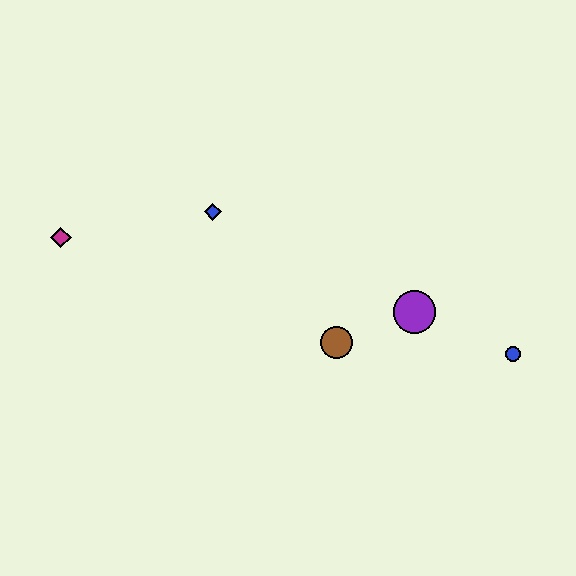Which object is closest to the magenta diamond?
The blue diamond is closest to the magenta diamond.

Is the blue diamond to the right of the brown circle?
No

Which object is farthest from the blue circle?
The magenta diamond is farthest from the blue circle.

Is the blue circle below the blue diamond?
Yes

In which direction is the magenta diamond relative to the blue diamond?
The magenta diamond is to the left of the blue diamond.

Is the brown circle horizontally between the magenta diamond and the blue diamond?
No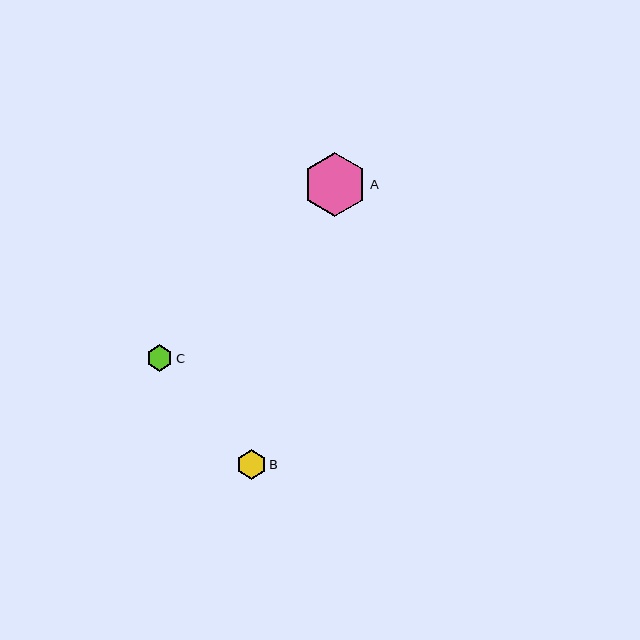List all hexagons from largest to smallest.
From largest to smallest: A, B, C.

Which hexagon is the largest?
Hexagon A is the largest with a size of approximately 64 pixels.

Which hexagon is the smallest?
Hexagon C is the smallest with a size of approximately 26 pixels.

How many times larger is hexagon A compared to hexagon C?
Hexagon A is approximately 2.4 times the size of hexagon C.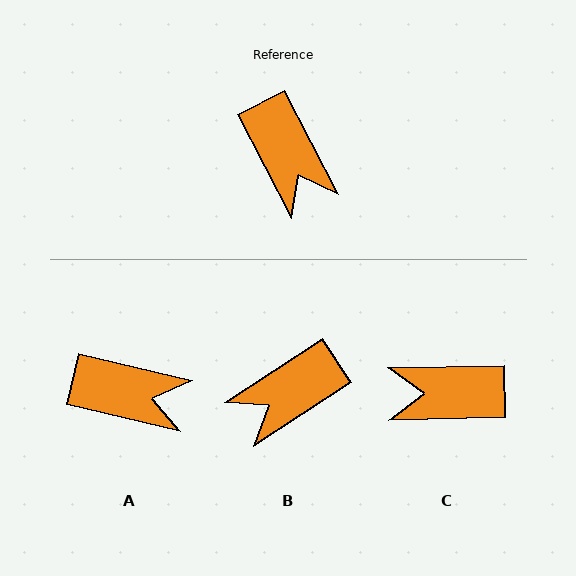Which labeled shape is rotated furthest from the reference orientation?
C, about 116 degrees away.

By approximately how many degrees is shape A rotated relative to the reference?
Approximately 49 degrees counter-clockwise.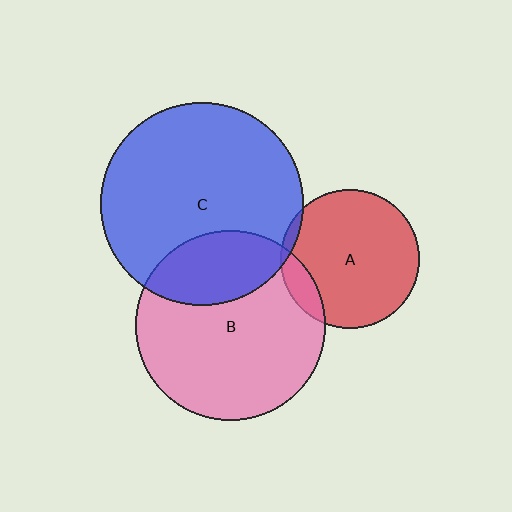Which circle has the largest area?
Circle C (blue).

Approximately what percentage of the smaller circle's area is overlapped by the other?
Approximately 25%.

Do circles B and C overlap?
Yes.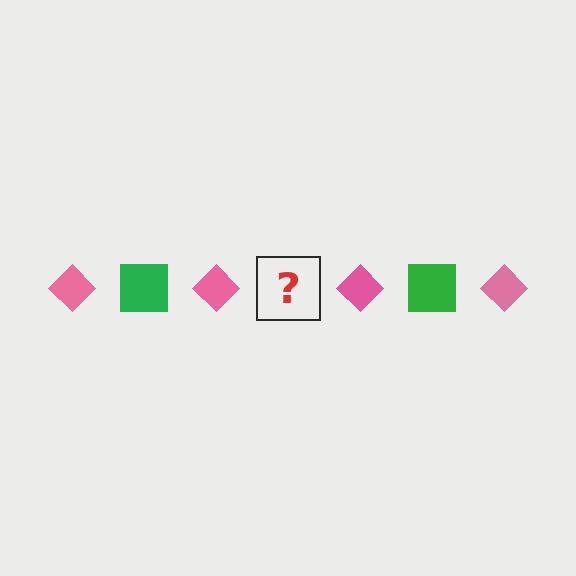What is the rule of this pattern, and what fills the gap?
The rule is that the pattern alternates between pink diamond and green square. The gap should be filled with a green square.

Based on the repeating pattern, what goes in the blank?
The blank should be a green square.